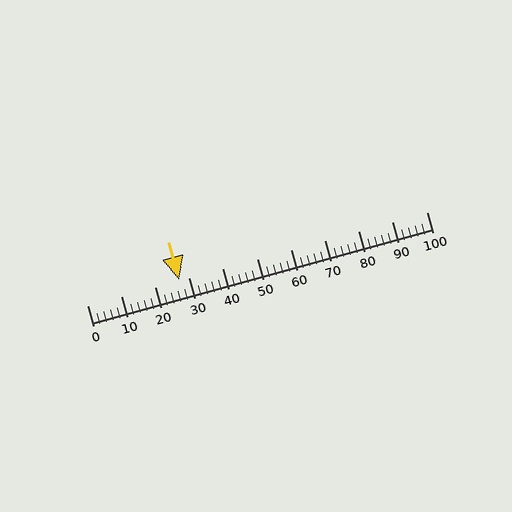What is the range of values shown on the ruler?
The ruler shows values from 0 to 100.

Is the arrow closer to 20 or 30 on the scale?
The arrow is closer to 30.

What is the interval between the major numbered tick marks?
The major tick marks are spaced 10 units apart.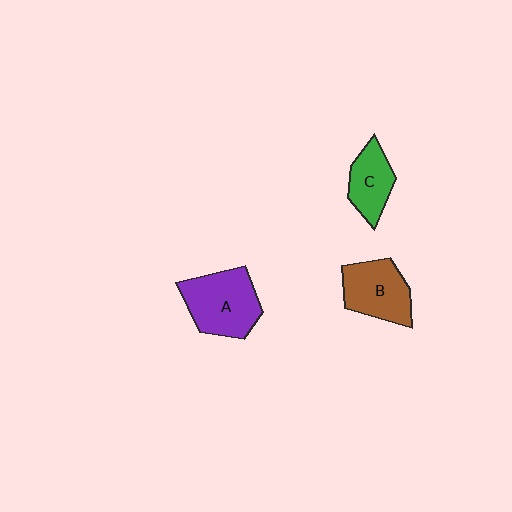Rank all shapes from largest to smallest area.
From largest to smallest: A (purple), B (brown), C (green).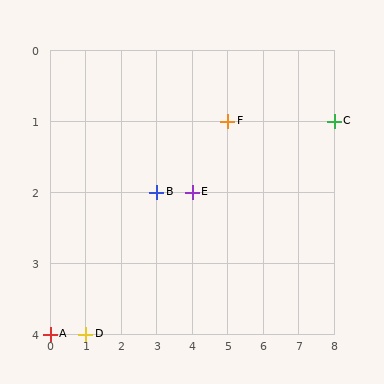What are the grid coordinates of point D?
Point D is at grid coordinates (1, 4).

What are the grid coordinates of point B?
Point B is at grid coordinates (3, 2).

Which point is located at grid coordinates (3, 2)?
Point B is at (3, 2).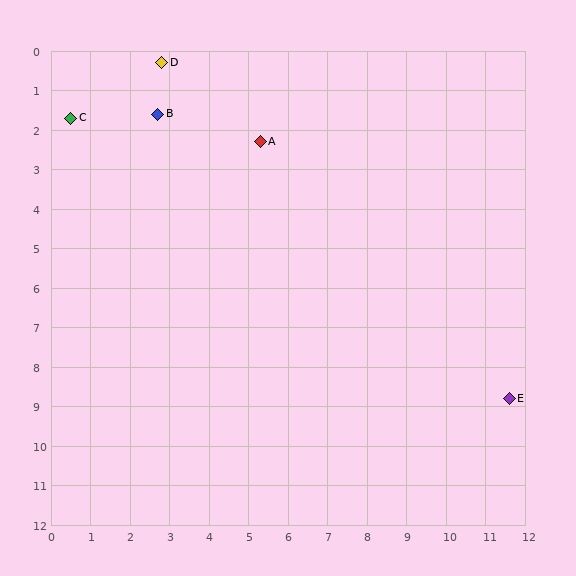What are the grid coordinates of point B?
Point B is at approximately (2.7, 1.6).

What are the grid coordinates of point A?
Point A is at approximately (5.3, 2.3).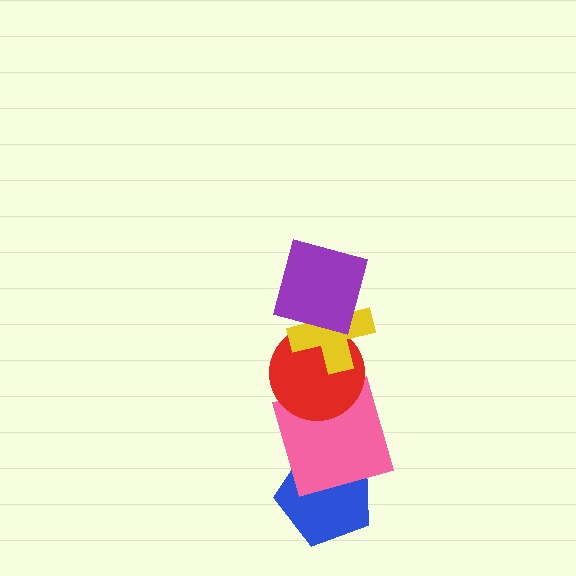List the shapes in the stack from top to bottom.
From top to bottom: the purple square, the yellow cross, the red circle, the pink square, the blue pentagon.